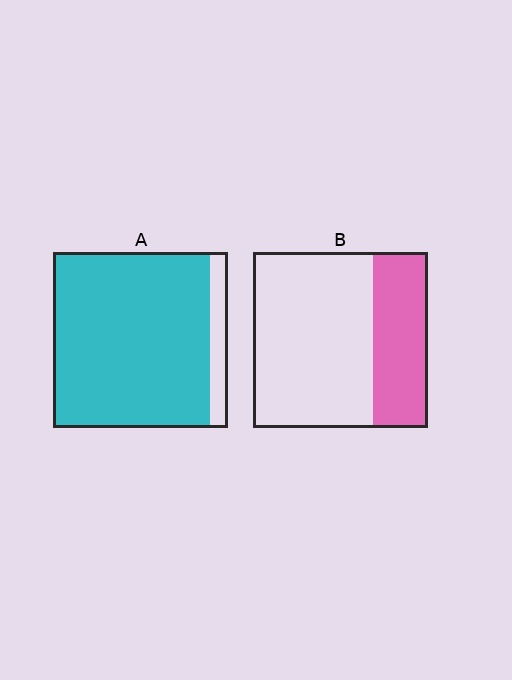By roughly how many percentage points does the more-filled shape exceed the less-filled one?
By roughly 60 percentage points (A over B).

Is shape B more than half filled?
No.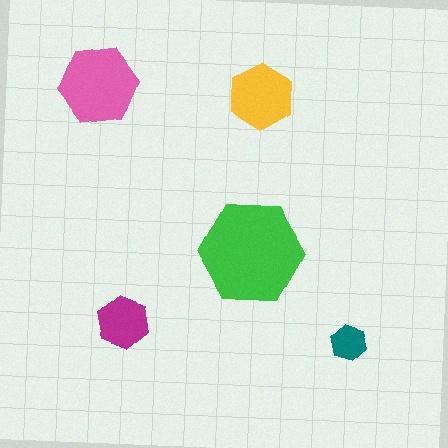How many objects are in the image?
There are 5 objects in the image.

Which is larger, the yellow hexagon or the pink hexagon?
The pink one.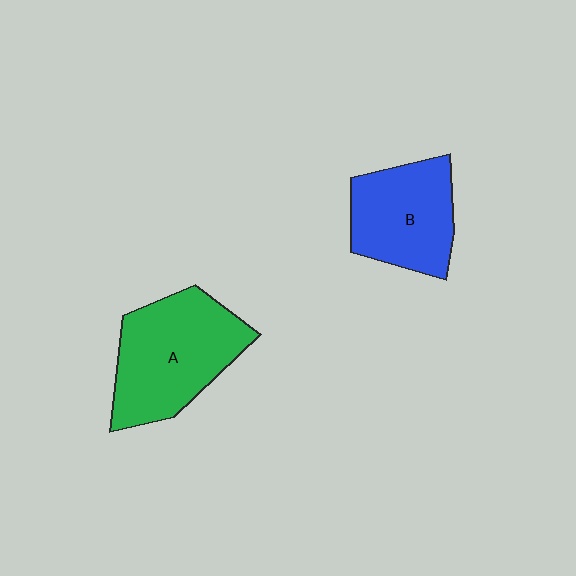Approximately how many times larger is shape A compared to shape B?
Approximately 1.3 times.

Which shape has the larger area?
Shape A (green).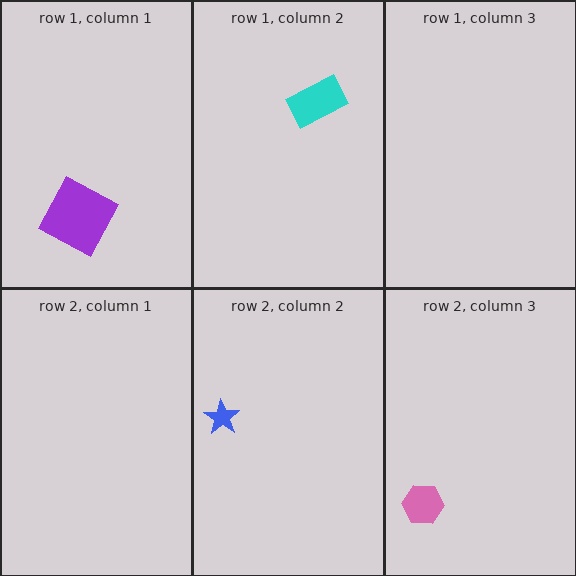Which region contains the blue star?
The row 2, column 2 region.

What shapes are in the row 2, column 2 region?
The blue star.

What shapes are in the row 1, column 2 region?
The cyan rectangle.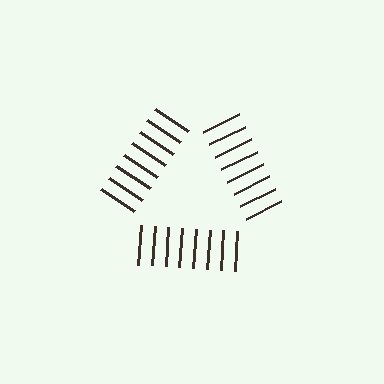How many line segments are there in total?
24 — 8 along each of the 3 edges.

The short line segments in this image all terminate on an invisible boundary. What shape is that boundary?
An illusory triangle — the line segments terminate on its edges but no continuous stroke is drawn.